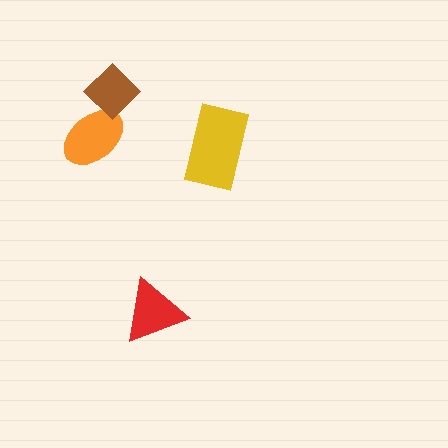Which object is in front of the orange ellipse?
The brown diamond is in front of the orange ellipse.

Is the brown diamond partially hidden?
No, no other shape covers it.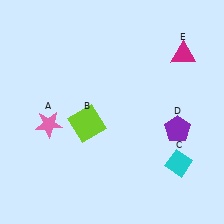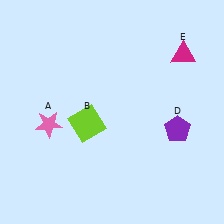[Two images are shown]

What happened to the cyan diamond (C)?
The cyan diamond (C) was removed in Image 2. It was in the bottom-right area of Image 1.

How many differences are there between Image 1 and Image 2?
There is 1 difference between the two images.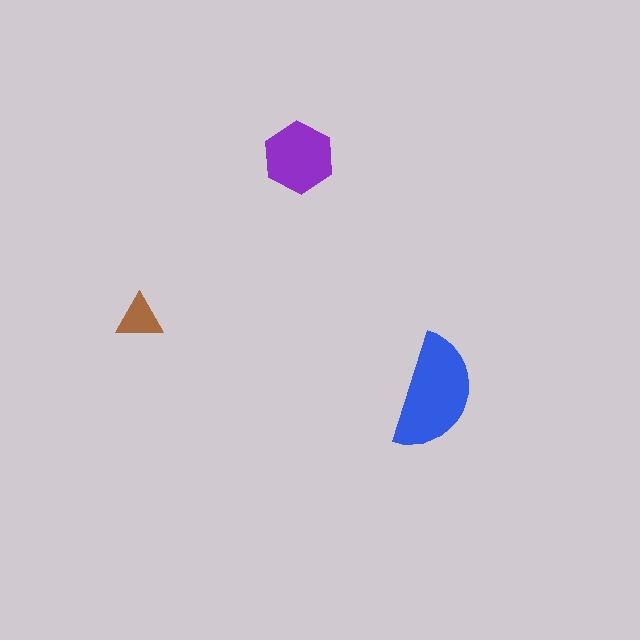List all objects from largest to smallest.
The blue semicircle, the purple hexagon, the brown triangle.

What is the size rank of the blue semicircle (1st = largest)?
1st.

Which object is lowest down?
The blue semicircle is bottommost.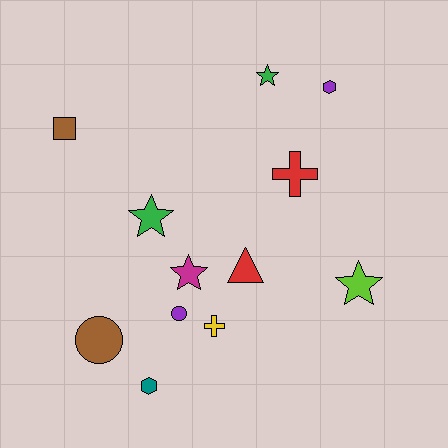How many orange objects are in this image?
There are no orange objects.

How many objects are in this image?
There are 12 objects.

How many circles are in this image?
There are 2 circles.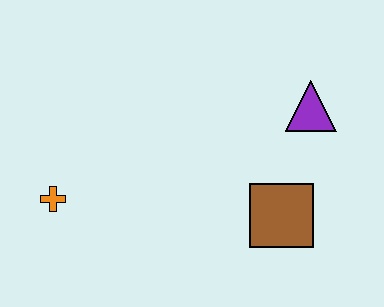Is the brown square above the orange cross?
No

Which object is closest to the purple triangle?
The brown square is closest to the purple triangle.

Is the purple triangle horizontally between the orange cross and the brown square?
No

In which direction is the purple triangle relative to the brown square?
The purple triangle is above the brown square.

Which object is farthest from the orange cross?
The purple triangle is farthest from the orange cross.